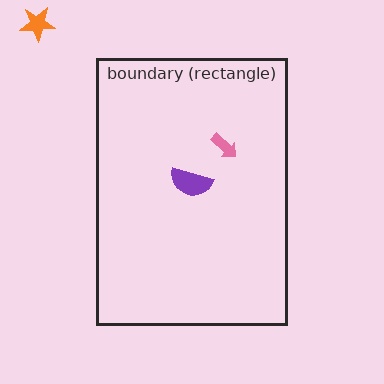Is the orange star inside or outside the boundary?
Outside.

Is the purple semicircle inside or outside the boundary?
Inside.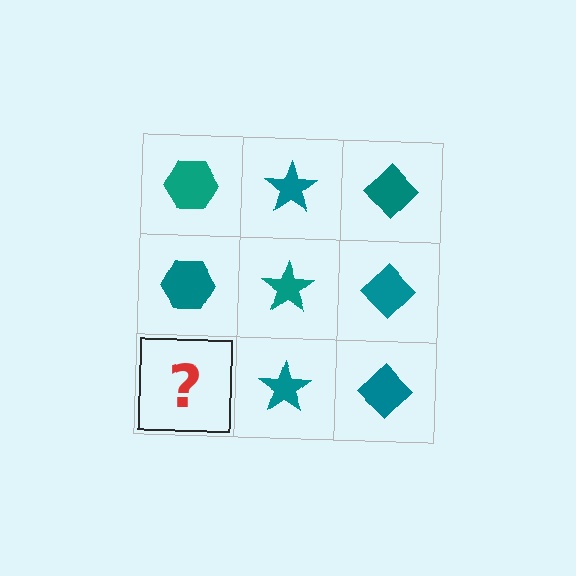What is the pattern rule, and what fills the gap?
The rule is that each column has a consistent shape. The gap should be filled with a teal hexagon.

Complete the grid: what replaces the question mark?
The question mark should be replaced with a teal hexagon.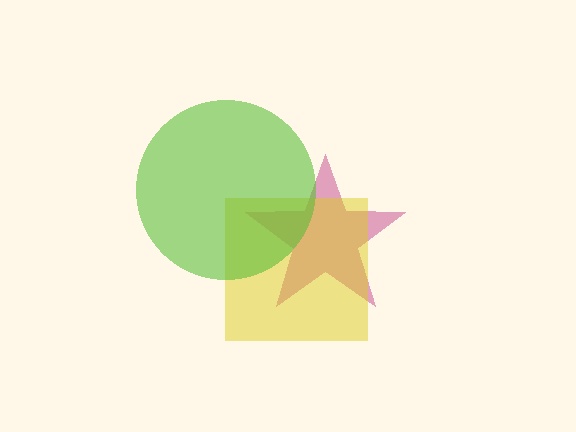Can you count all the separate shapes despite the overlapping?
Yes, there are 3 separate shapes.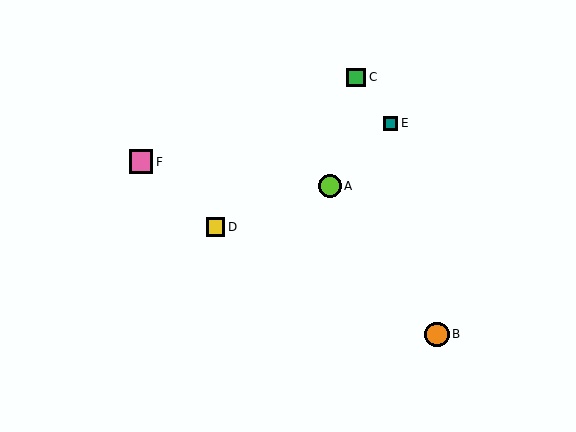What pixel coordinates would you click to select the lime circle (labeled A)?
Click at (330, 186) to select the lime circle A.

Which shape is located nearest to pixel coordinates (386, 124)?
The teal square (labeled E) at (391, 123) is nearest to that location.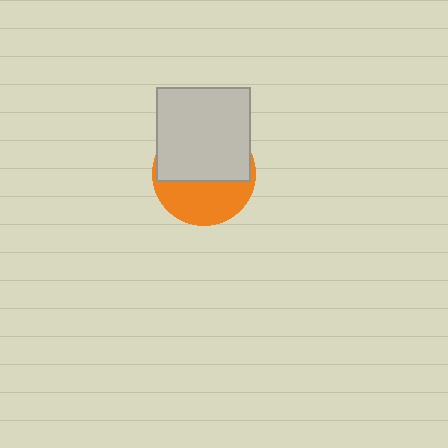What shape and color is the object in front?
The object in front is a light gray square.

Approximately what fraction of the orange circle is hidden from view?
Roughly 57% of the orange circle is hidden behind the light gray square.